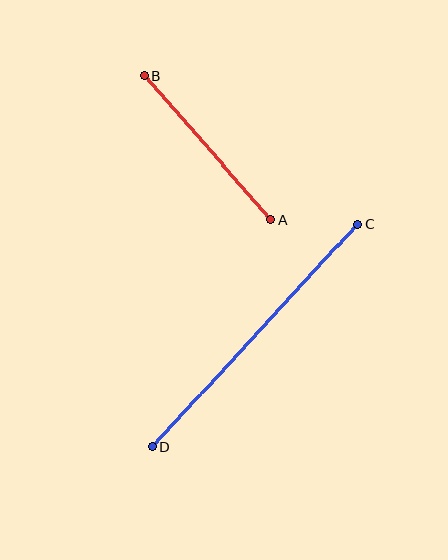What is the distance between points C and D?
The distance is approximately 303 pixels.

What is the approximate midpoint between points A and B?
The midpoint is at approximately (207, 148) pixels.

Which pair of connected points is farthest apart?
Points C and D are farthest apart.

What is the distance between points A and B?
The distance is approximately 192 pixels.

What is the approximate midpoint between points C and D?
The midpoint is at approximately (255, 335) pixels.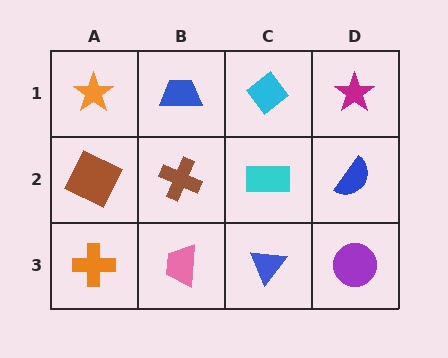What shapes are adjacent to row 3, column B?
A brown cross (row 2, column B), an orange cross (row 3, column A), a blue triangle (row 3, column C).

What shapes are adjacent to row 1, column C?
A cyan rectangle (row 2, column C), a blue trapezoid (row 1, column B), a magenta star (row 1, column D).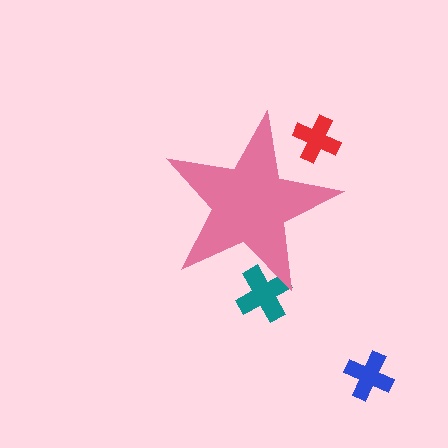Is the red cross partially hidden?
Yes, the red cross is partially hidden behind the pink star.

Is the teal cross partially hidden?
Yes, the teal cross is partially hidden behind the pink star.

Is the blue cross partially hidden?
No, the blue cross is fully visible.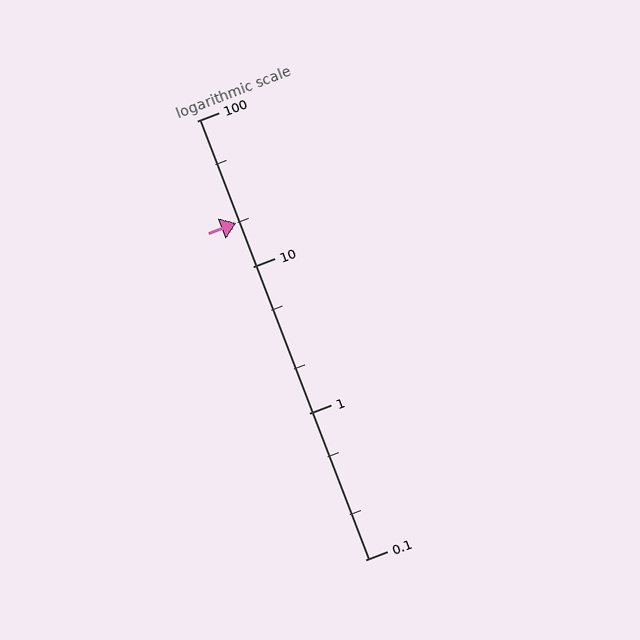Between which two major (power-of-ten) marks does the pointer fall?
The pointer is between 10 and 100.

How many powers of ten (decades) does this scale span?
The scale spans 3 decades, from 0.1 to 100.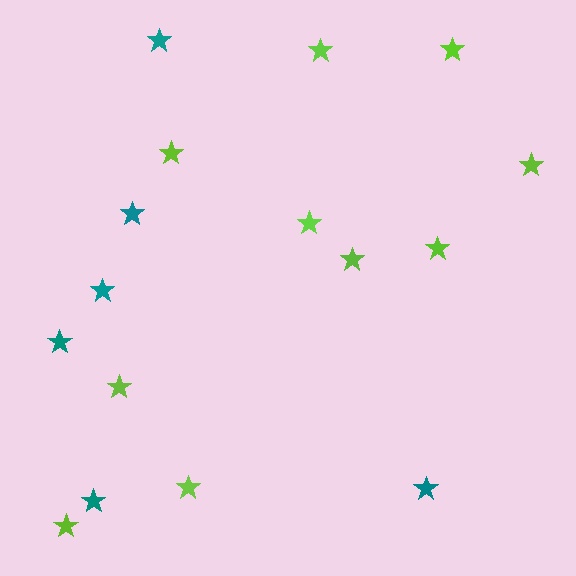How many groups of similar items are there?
There are 2 groups: one group of lime stars (10) and one group of teal stars (6).